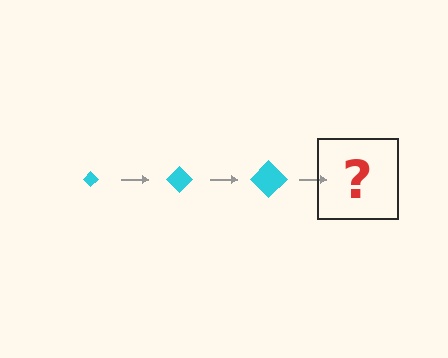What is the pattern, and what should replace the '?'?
The pattern is that the diamond gets progressively larger each step. The '?' should be a cyan diamond, larger than the previous one.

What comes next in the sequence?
The next element should be a cyan diamond, larger than the previous one.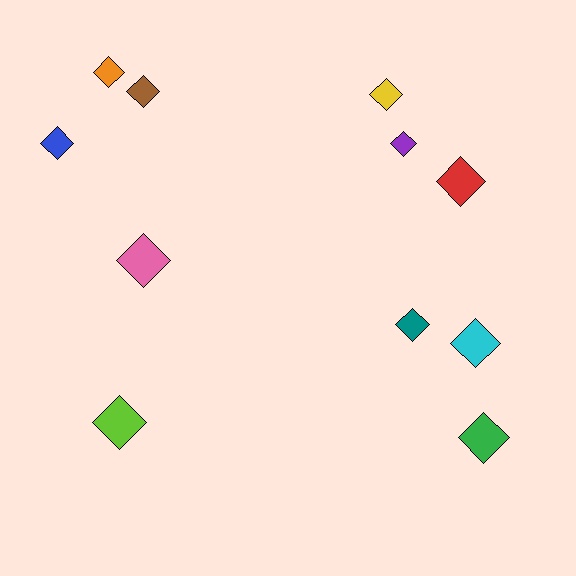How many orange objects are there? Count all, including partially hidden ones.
There is 1 orange object.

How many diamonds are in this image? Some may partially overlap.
There are 11 diamonds.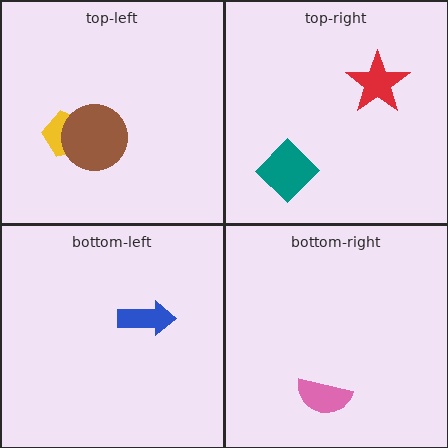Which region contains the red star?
The top-right region.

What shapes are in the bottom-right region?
The pink semicircle.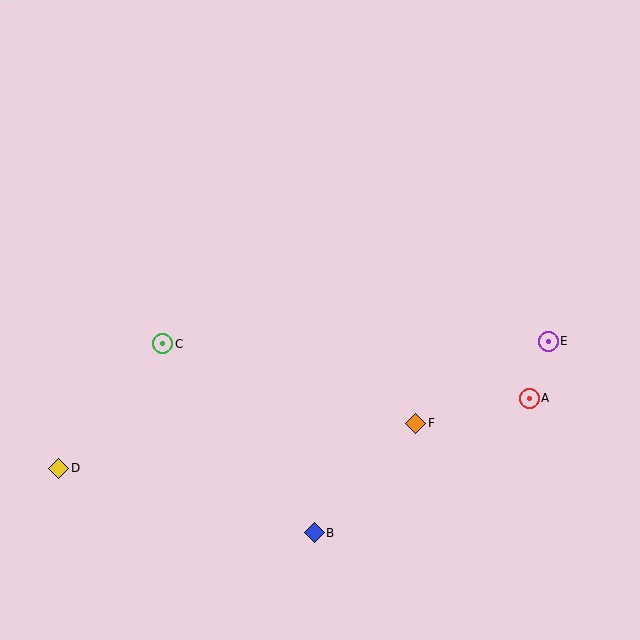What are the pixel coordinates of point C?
Point C is at (163, 344).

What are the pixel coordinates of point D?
Point D is at (59, 468).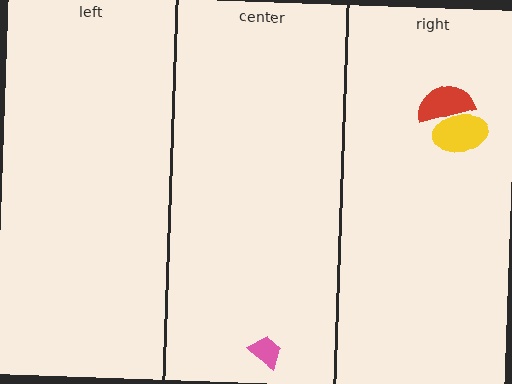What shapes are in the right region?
The yellow ellipse, the red semicircle.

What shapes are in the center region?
The pink trapezoid.